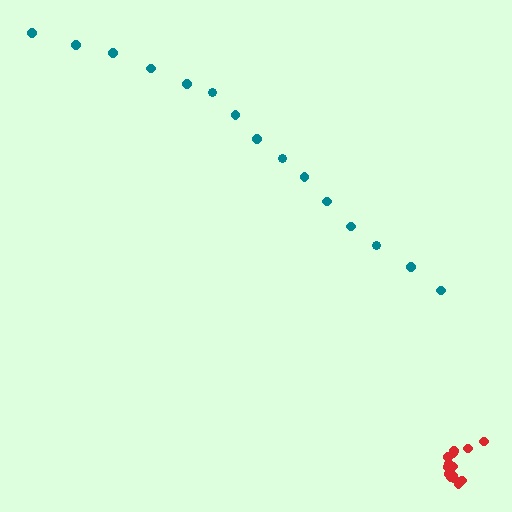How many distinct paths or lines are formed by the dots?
There are 2 distinct paths.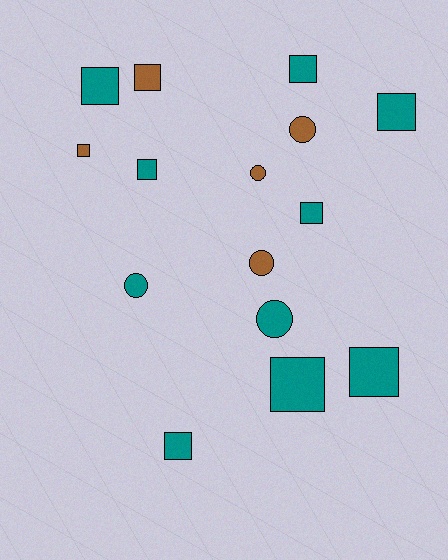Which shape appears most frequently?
Square, with 10 objects.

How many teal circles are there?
There are 2 teal circles.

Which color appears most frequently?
Teal, with 10 objects.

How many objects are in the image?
There are 15 objects.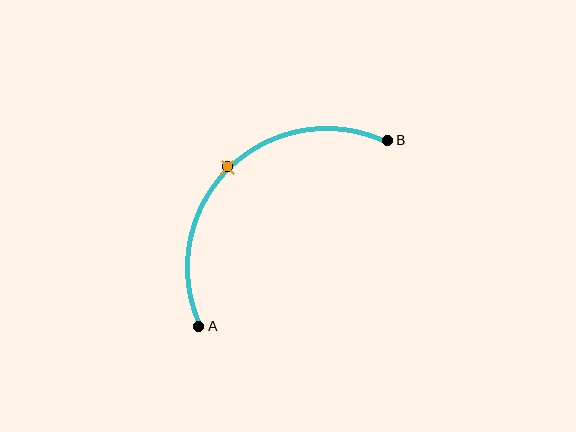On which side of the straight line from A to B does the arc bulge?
The arc bulges above and to the left of the straight line connecting A and B.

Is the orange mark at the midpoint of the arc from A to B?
Yes. The orange mark lies on the arc at equal arc-length from both A and B — it is the arc midpoint.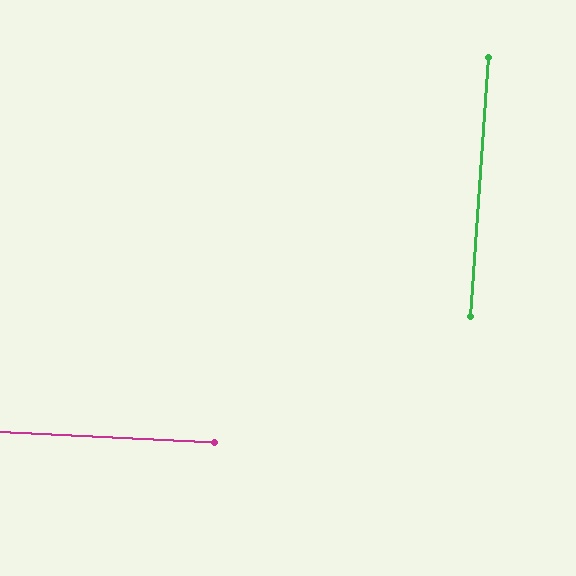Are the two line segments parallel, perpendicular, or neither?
Perpendicular — they meet at approximately 89°.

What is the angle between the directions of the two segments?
Approximately 89 degrees.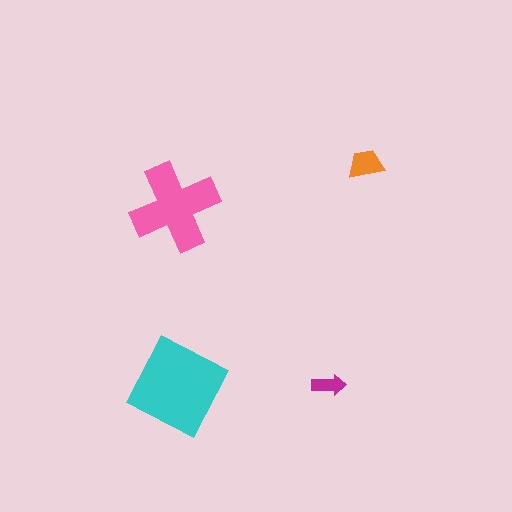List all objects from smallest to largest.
The magenta arrow, the orange trapezoid, the pink cross, the cyan square.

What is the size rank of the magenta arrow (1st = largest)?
4th.